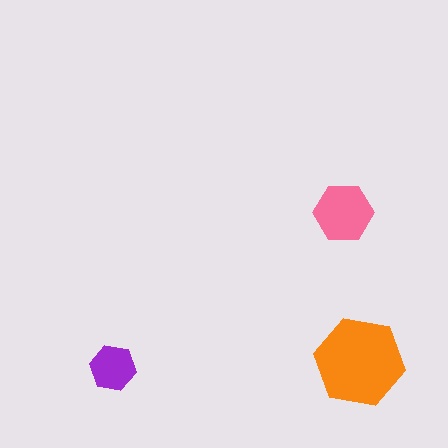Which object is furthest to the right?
The orange hexagon is rightmost.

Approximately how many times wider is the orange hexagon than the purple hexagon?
About 2 times wider.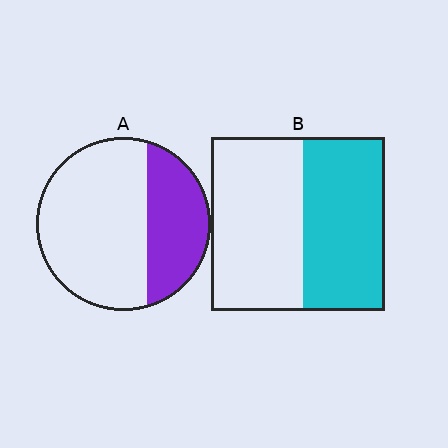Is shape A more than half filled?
No.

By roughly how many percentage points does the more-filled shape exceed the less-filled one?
By roughly 15 percentage points (B over A).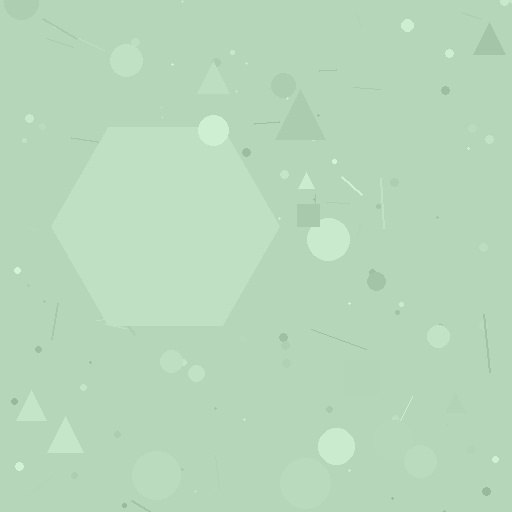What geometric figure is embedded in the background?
A hexagon is embedded in the background.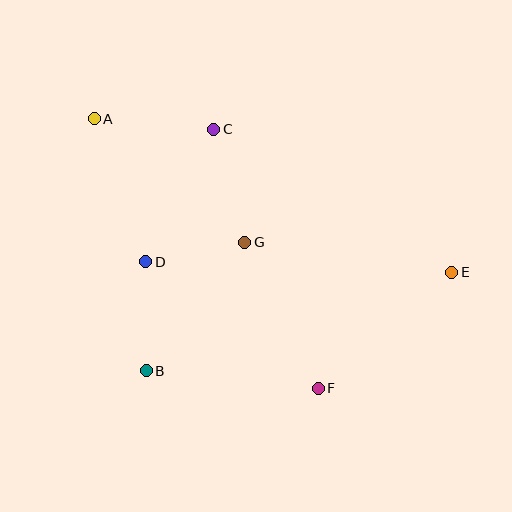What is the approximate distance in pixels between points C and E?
The distance between C and E is approximately 278 pixels.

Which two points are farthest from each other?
Points A and E are farthest from each other.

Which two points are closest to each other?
Points D and G are closest to each other.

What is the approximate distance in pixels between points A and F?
The distance between A and F is approximately 350 pixels.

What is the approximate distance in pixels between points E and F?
The distance between E and F is approximately 177 pixels.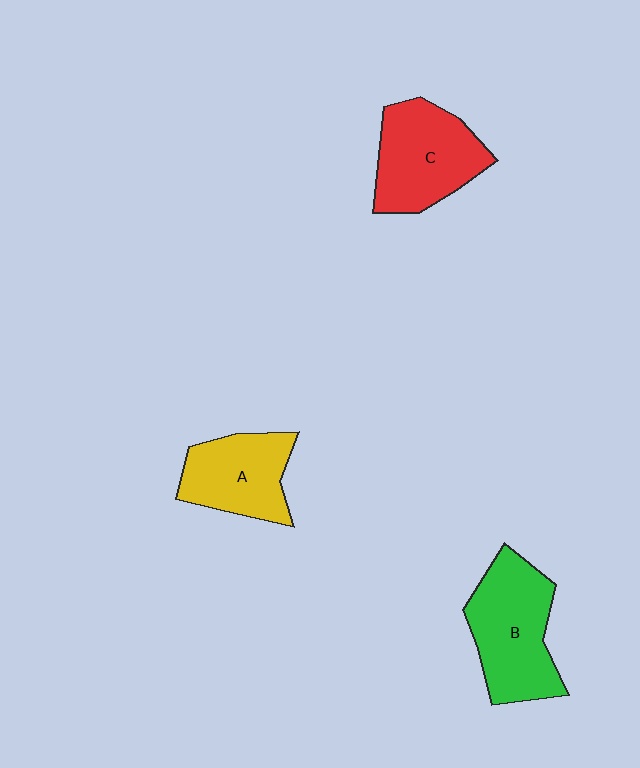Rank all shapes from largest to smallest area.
From largest to smallest: B (green), C (red), A (yellow).